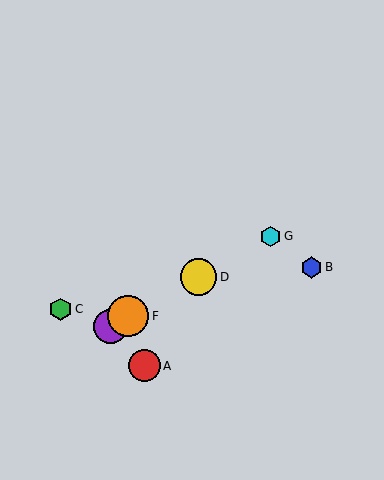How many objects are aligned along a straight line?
4 objects (D, E, F, G) are aligned along a straight line.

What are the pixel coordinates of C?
Object C is at (60, 309).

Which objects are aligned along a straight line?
Objects D, E, F, G are aligned along a straight line.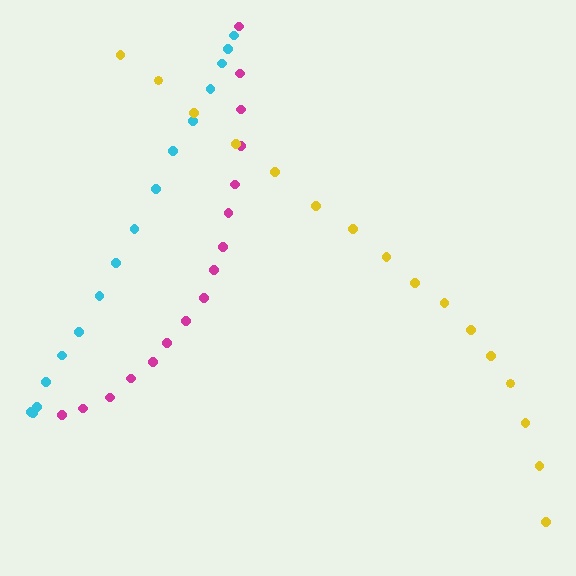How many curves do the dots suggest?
There are 3 distinct paths.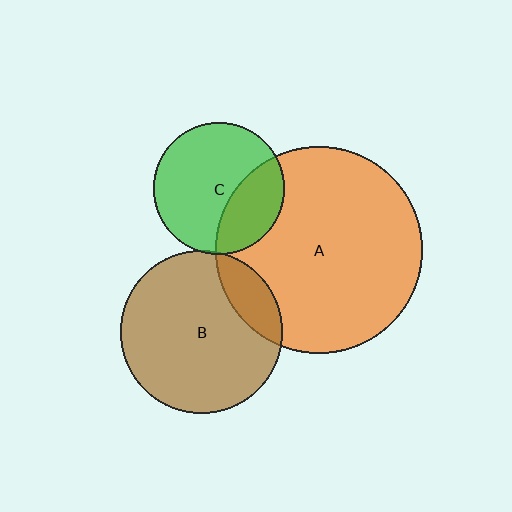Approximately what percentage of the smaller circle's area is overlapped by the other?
Approximately 5%.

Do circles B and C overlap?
Yes.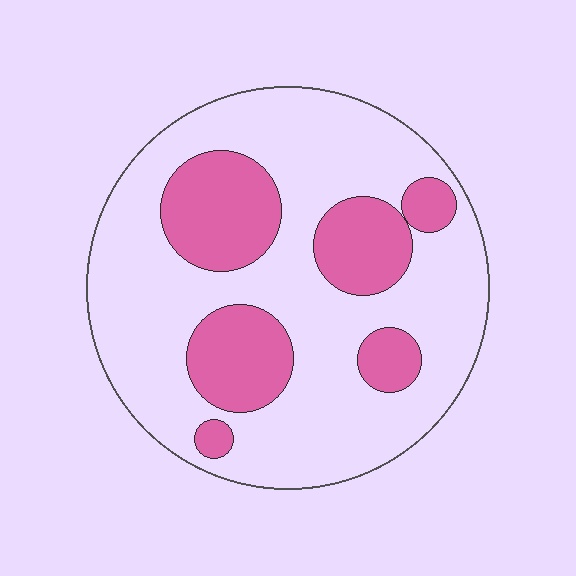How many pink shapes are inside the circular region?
6.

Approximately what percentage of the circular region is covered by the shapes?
Approximately 30%.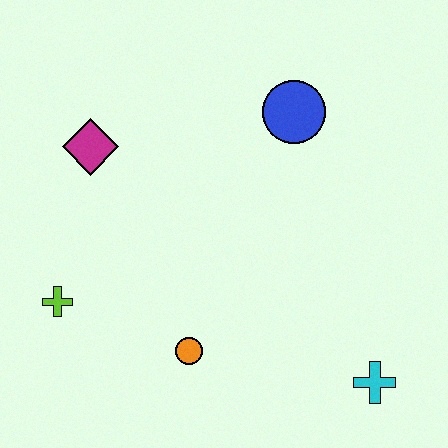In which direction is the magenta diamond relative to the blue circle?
The magenta diamond is to the left of the blue circle.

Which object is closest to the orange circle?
The lime cross is closest to the orange circle.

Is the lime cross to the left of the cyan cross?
Yes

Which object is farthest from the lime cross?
The cyan cross is farthest from the lime cross.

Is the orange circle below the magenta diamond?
Yes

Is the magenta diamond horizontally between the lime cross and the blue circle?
Yes